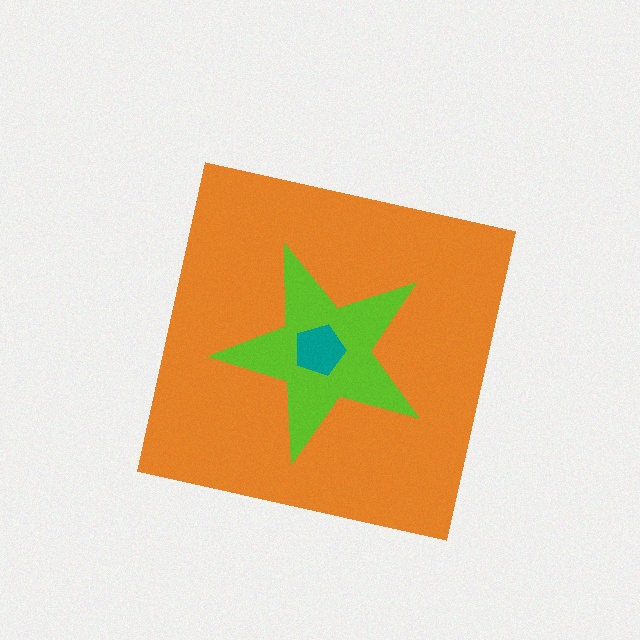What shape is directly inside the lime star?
The teal pentagon.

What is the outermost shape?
The orange square.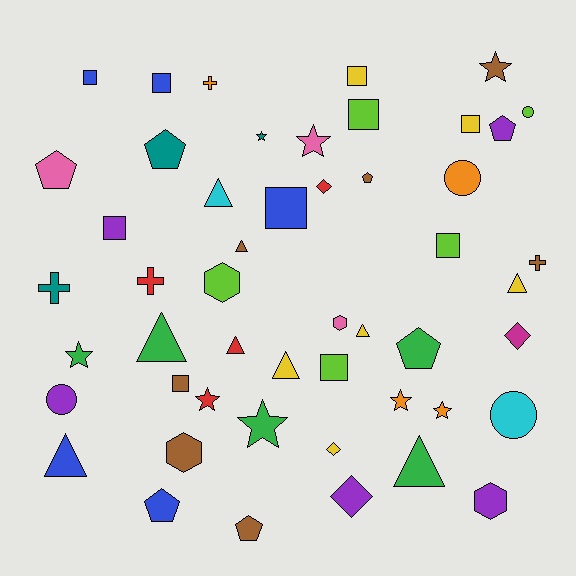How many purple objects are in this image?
There are 5 purple objects.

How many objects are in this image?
There are 50 objects.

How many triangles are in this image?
There are 9 triangles.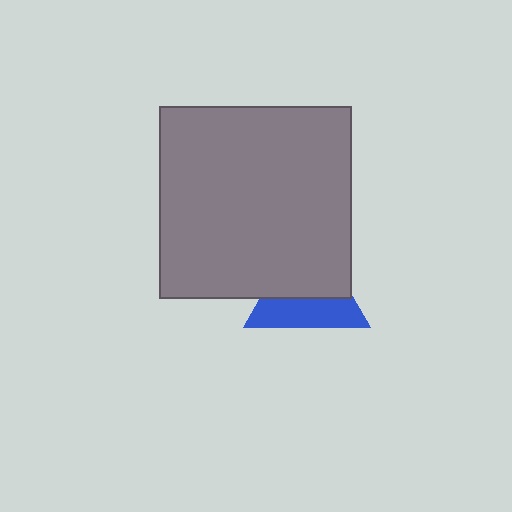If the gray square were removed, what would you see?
You would see the complete blue triangle.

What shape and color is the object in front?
The object in front is a gray square.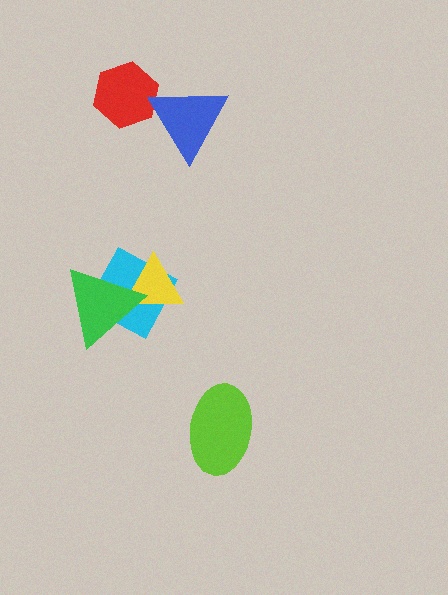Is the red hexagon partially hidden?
Yes, it is partially covered by another shape.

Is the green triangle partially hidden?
No, no other shape covers it.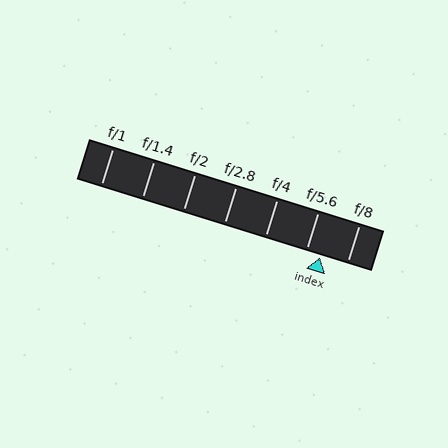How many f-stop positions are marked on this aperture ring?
There are 7 f-stop positions marked.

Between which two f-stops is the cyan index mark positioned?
The index mark is between f/5.6 and f/8.